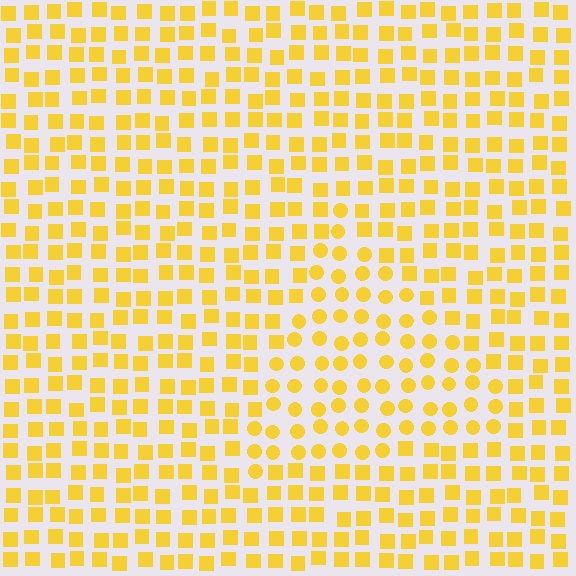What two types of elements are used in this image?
The image uses circles inside the triangle region and squares outside it.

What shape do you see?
I see a triangle.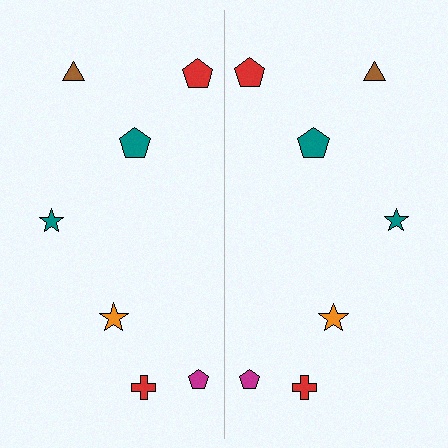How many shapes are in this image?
There are 14 shapes in this image.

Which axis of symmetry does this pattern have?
The pattern has a vertical axis of symmetry running through the center of the image.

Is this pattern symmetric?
Yes, this pattern has bilateral (reflection) symmetry.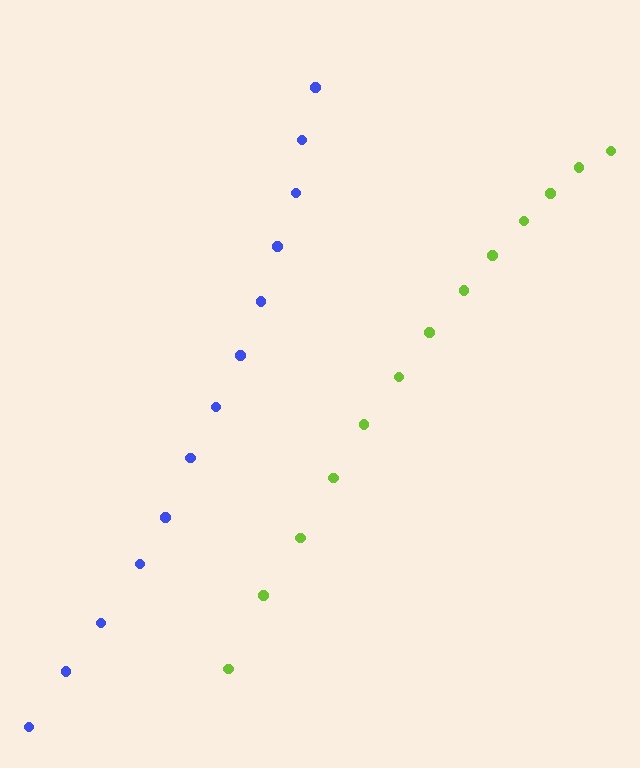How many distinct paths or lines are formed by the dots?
There are 2 distinct paths.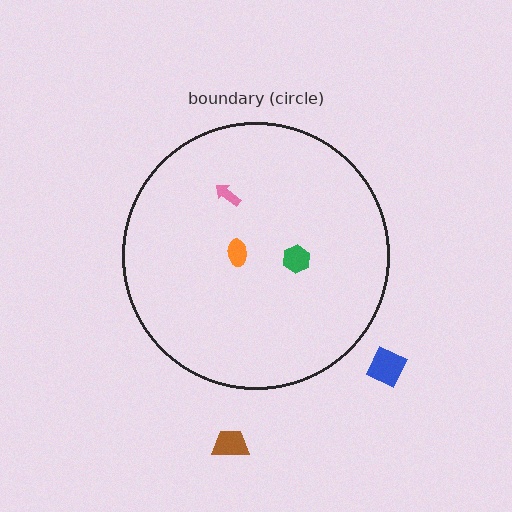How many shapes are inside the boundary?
3 inside, 2 outside.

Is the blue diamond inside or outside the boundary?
Outside.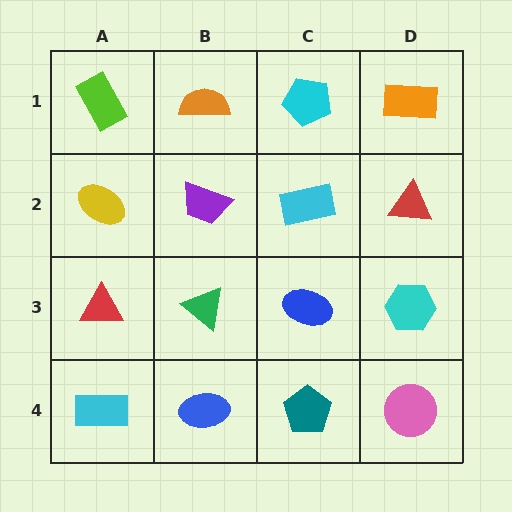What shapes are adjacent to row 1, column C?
A cyan rectangle (row 2, column C), an orange semicircle (row 1, column B), an orange rectangle (row 1, column D).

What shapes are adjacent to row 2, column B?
An orange semicircle (row 1, column B), a green triangle (row 3, column B), a yellow ellipse (row 2, column A), a cyan rectangle (row 2, column C).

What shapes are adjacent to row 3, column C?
A cyan rectangle (row 2, column C), a teal pentagon (row 4, column C), a green triangle (row 3, column B), a cyan hexagon (row 3, column D).